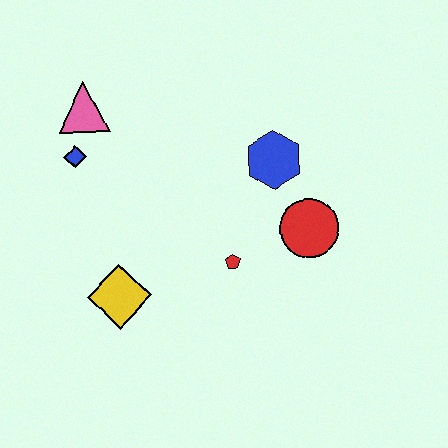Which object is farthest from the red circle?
The pink triangle is farthest from the red circle.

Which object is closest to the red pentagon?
The red circle is closest to the red pentagon.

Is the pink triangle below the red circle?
No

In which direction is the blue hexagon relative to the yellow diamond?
The blue hexagon is to the right of the yellow diamond.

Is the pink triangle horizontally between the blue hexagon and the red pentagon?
No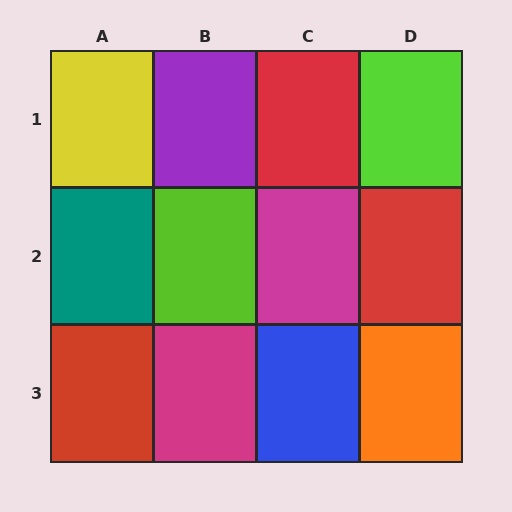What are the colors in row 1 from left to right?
Yellow, purple, red, lime.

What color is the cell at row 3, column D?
Orange.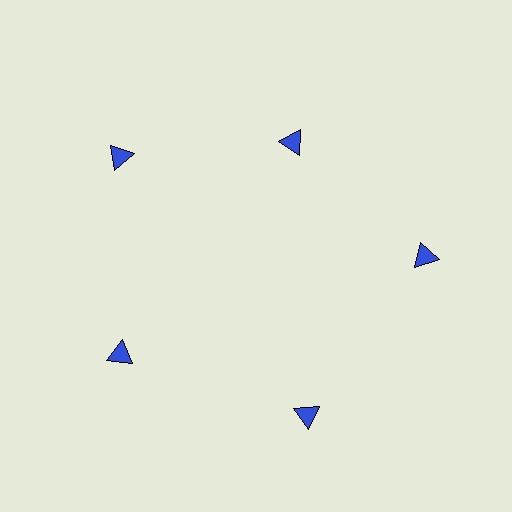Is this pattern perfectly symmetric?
No. The 5 blue triangles are arranged in a ring, but one element near the 1 o'clock position is pulled inward toward the center, breaking the 5-fold rotational symmetry.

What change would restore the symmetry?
The symmetry would be restored by moving it outward, back onto the ring so that all 5 triangles sit at equal angles and equal distance from the center.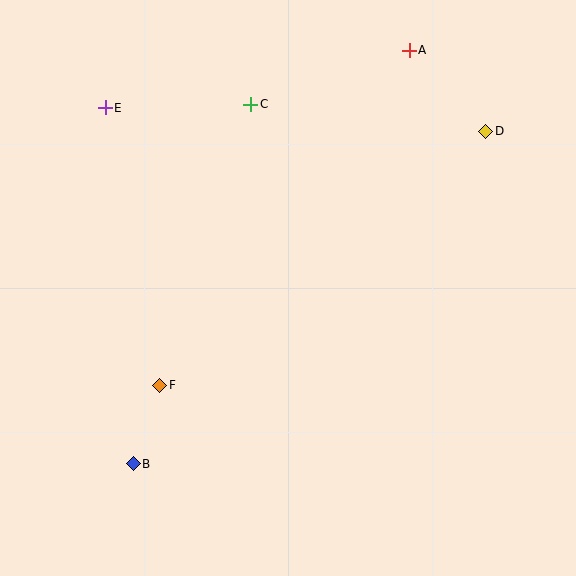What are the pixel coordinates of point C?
Point C is at (251, 104).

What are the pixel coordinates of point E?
Point E is at (105, 108).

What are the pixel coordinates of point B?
Point B is at (133, 464).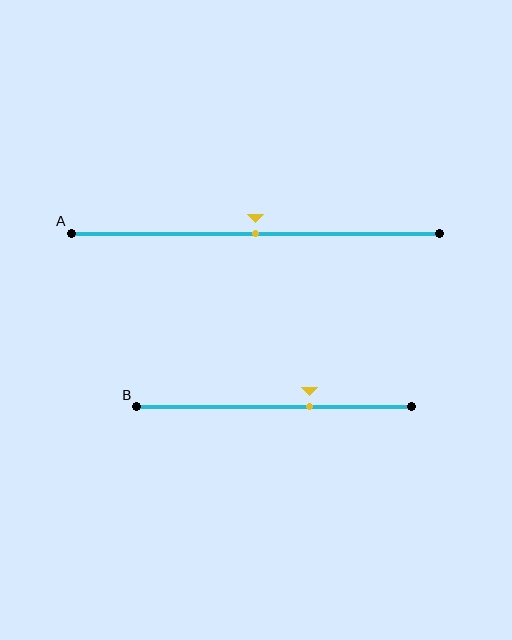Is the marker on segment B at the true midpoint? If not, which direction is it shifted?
No, the marker on segment B is shifted to the right by about 13% of the segment length.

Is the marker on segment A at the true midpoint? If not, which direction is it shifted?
Yes, the marker on segment A is at the true midpoint.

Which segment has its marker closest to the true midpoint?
Segment A has its marker closest to the true midpoint.